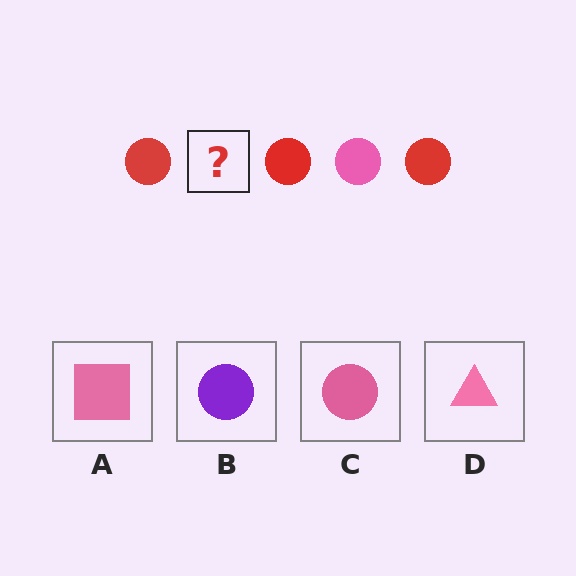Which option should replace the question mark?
Option C.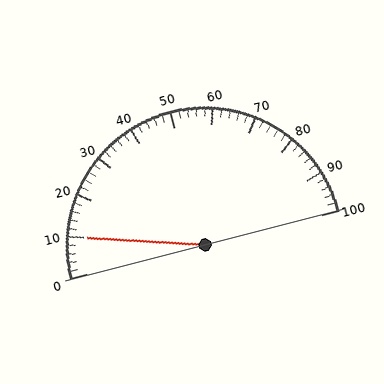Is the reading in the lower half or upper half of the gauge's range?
The reading is in the lower half of the range (0 to 100).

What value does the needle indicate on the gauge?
The needle indicates approximately 10.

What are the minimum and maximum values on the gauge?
The gauge ranges from 0 to 100.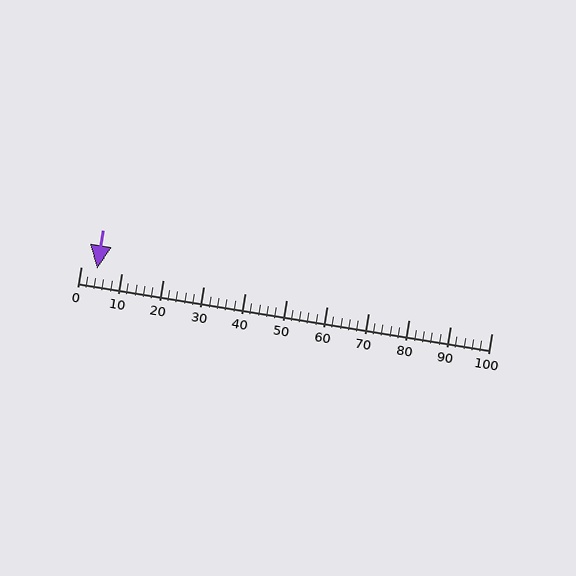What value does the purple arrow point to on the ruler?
The purple arrow points to approximately 4.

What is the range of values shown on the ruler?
The ruler shows values from 0 to 100.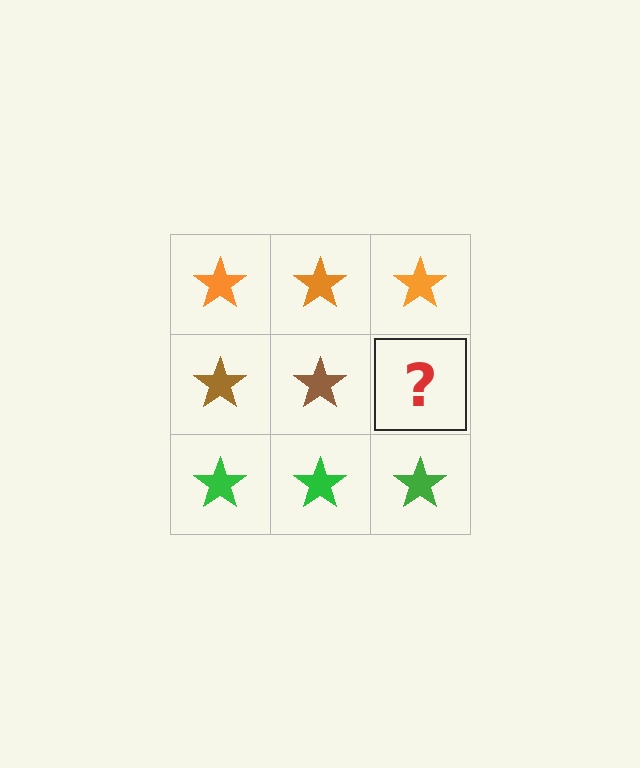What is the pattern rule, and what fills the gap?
The rule is that each row has a consistent color. The gap should be filled with a brown star.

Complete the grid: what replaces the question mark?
The question mark should be replaced with a brown star.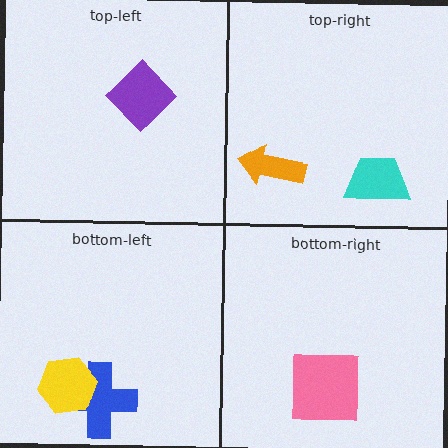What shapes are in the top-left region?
The purple diamond.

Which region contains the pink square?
The bottom-right region.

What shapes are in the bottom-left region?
The blue cross, the yellow hexagon.